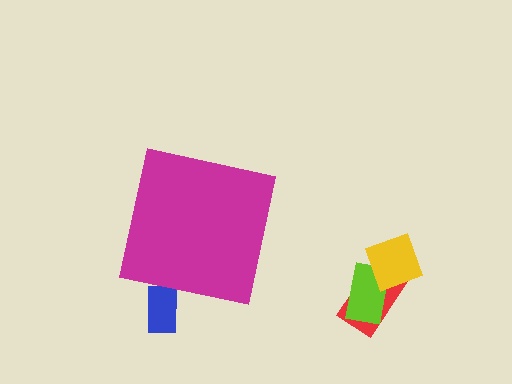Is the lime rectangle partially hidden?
No, the lime rectangle is fully visible.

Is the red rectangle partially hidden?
No, the red rectangle is fully visible.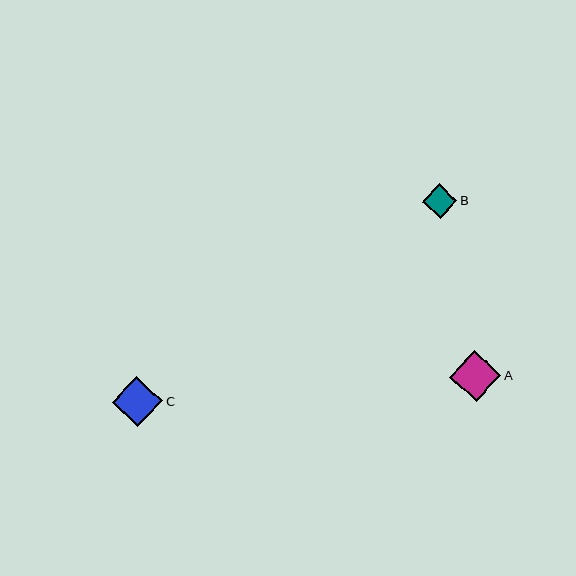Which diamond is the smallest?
Diamond B is the smallest with a size of approximately 35 pixels.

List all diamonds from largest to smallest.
From largest to smallest: A, C, B.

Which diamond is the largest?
Diamond A is the largest with a size of approximately 51 pixels.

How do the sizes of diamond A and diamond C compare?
Diamond A and diamond C are approximately the same size.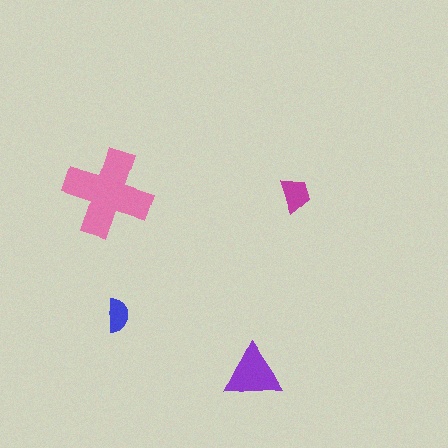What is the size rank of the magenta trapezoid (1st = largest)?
3rd.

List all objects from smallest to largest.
The blue semicircle, the magenta trapezoid, the purple triangle, the pink cross.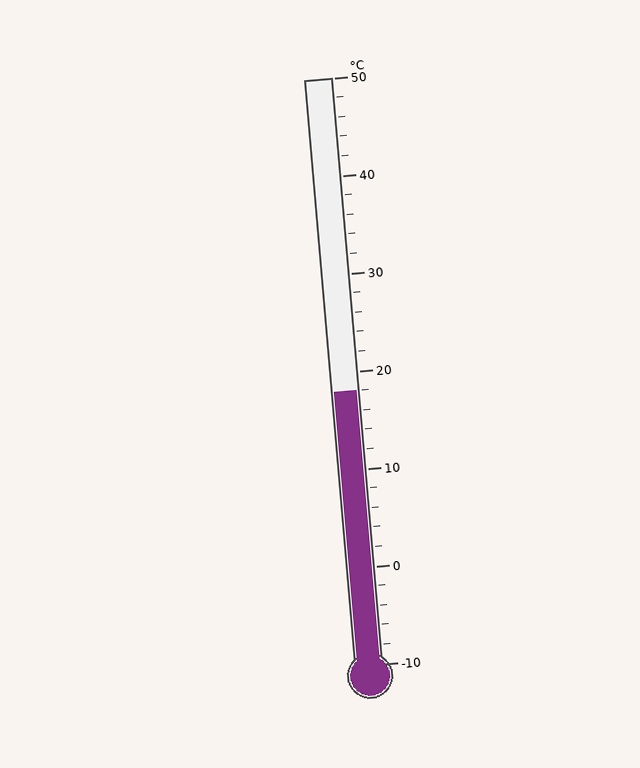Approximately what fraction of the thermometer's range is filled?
The thermometer is filled to approximately 45% of its range.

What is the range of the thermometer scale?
The thermometer scale ranges from -10°C to 50°C.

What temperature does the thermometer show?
The thermometer shows approximately 18°C.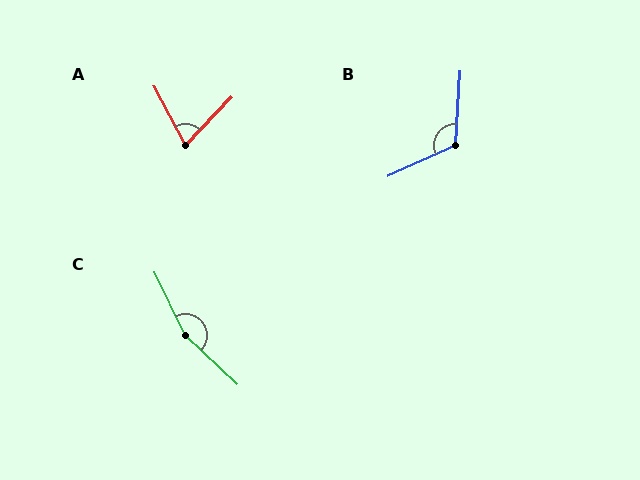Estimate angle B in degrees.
Approximately 117 degrees.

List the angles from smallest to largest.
A (72°), B (117°), C (159°).